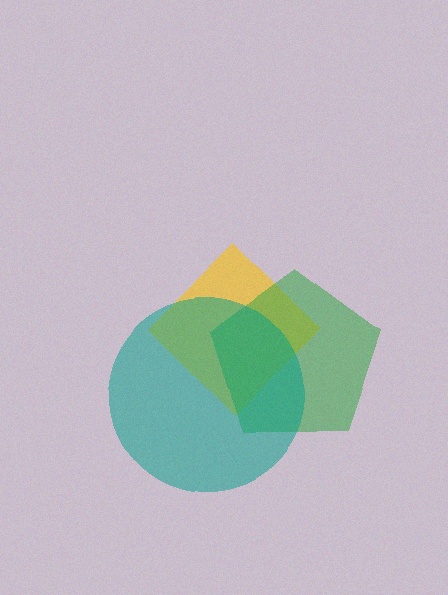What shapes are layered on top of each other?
The layered shapes are: a yellow diamond, a green pentagon, a teal circle.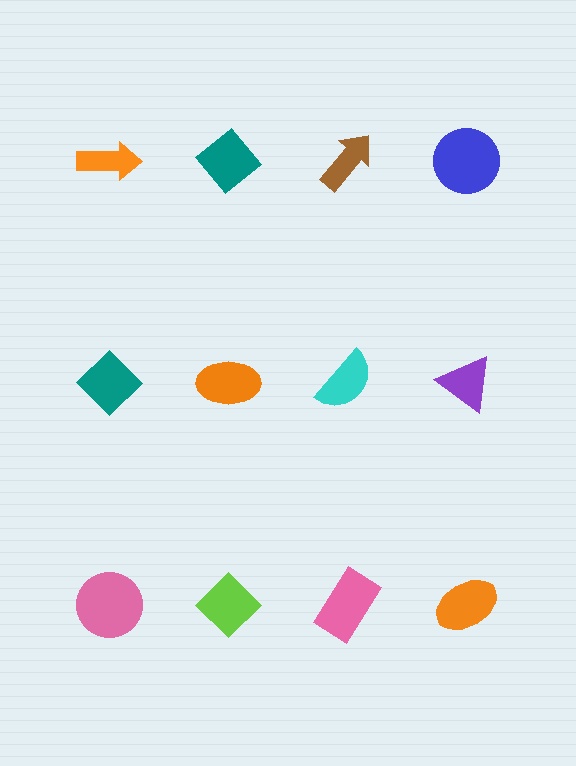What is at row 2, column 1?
A teal diamond.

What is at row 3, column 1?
A pink circle.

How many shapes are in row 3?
4 shapes.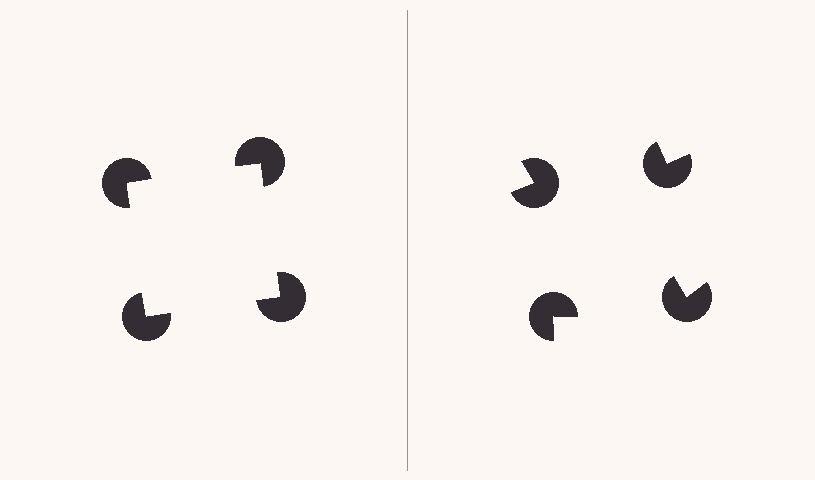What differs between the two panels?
The pac-man discs are positioned identically on both sides; only the wedge orientations differ. On the left they align to a square; on the right they are misaligned.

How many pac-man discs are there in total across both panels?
8 — 4 on each side.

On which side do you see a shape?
An illusory square appears on the left side. On the right side the wedge cuts are rotated, so no coherent shape forms.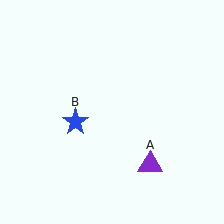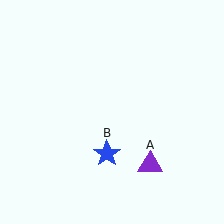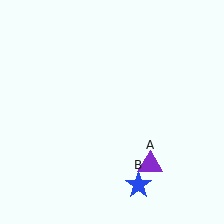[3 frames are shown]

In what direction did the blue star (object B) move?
The blue star (object B) moved down and to the right.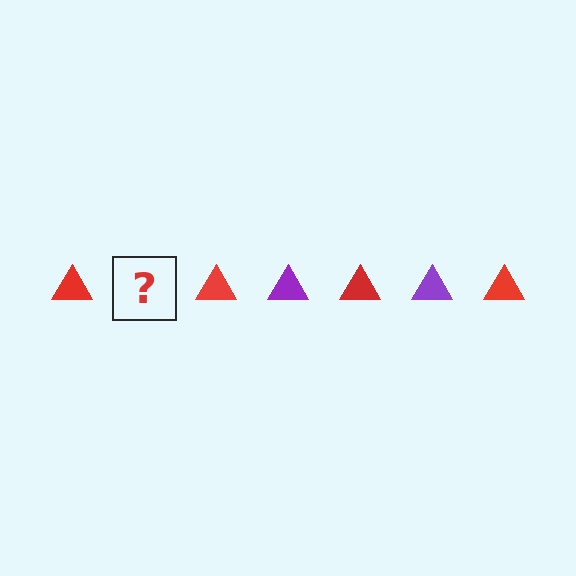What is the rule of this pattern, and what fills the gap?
The rule is that the pattern cycles through red, purple triangles. The gap should be filled with a purple triangle.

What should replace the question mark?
The question mark should be replaced with a purple triangle.